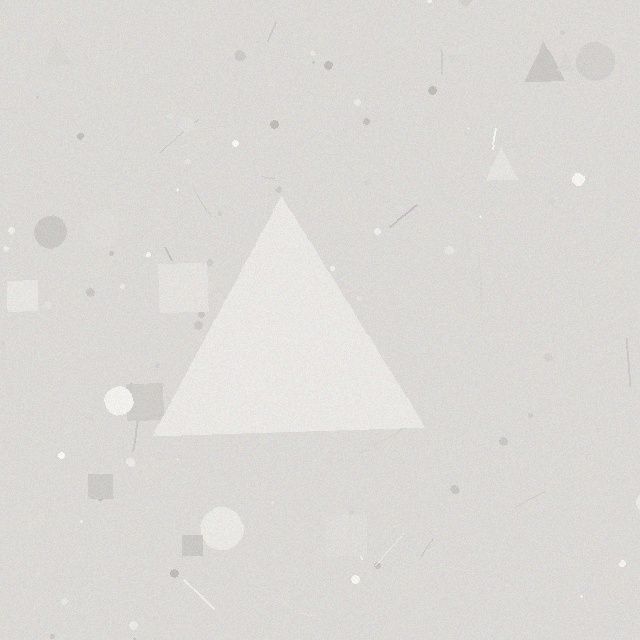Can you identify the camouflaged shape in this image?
The camouflaged shape is a triangle.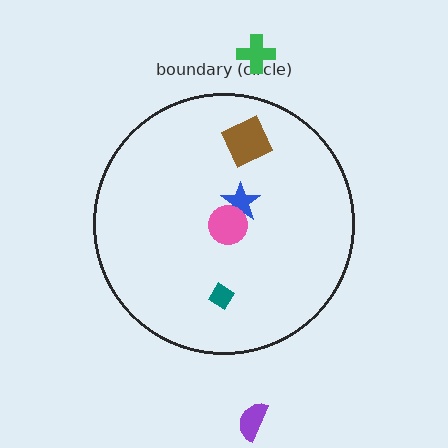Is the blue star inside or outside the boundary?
Inside.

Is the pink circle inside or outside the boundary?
Inside.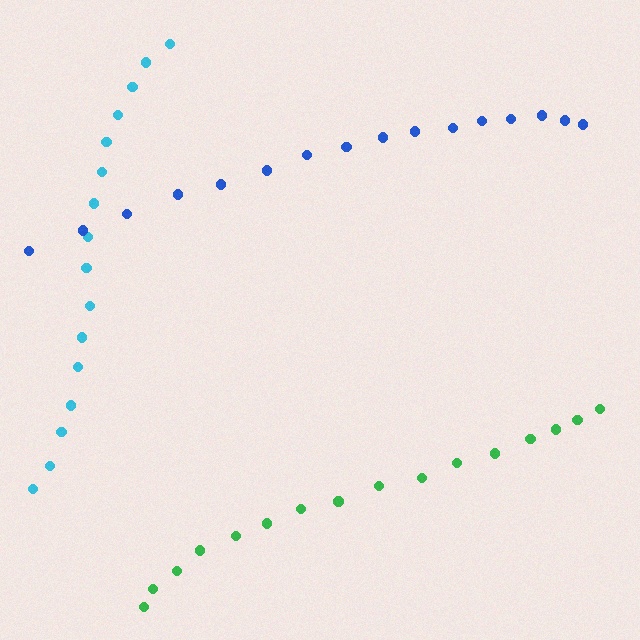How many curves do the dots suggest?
There are 3 distinct paths.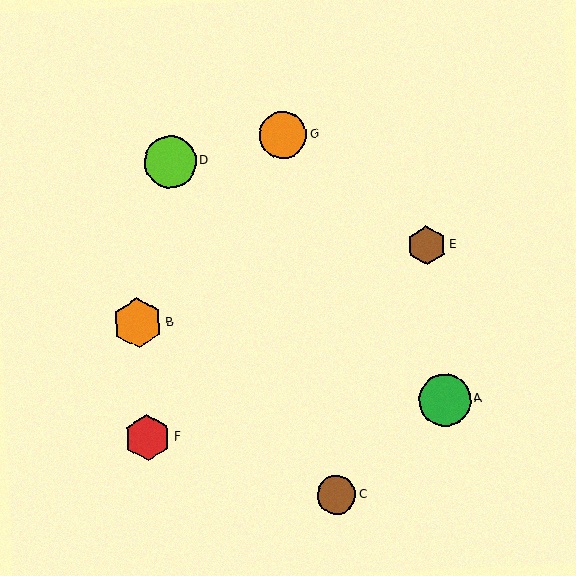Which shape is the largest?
The green circle (labeled A) is the largest.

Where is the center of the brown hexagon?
The center of the brown hexagon is at (427, 245).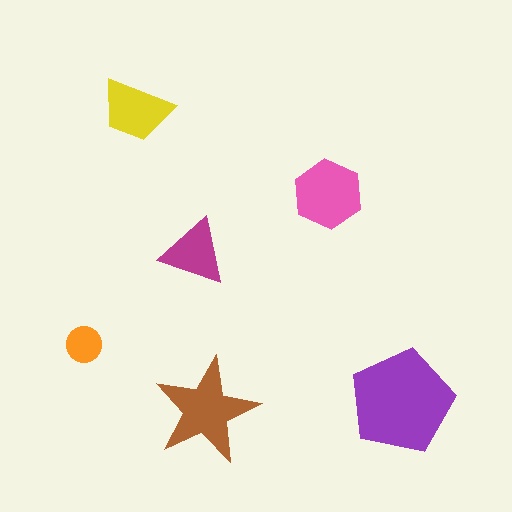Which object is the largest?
The purple pentagon.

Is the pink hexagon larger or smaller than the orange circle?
Larger.